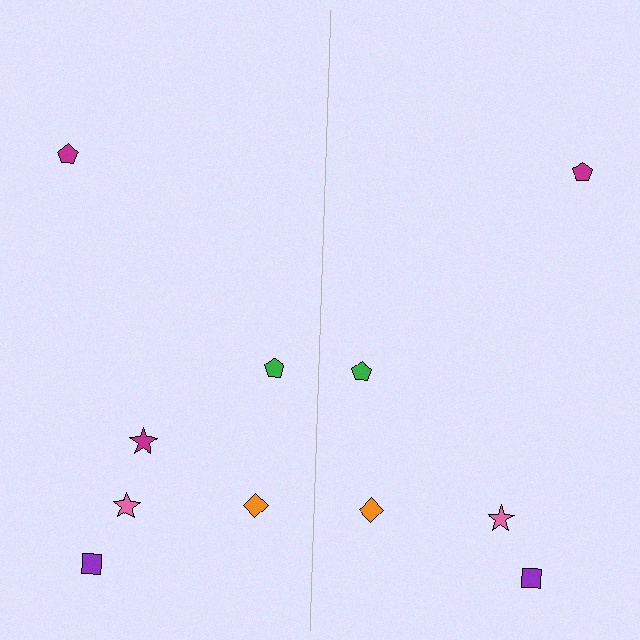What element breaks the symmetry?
A magenta star is missing from the right side.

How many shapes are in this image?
There are 11 shapes in this image.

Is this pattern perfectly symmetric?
No, the pattern is not perfectly symmetric. A magenta star is missing from the right side.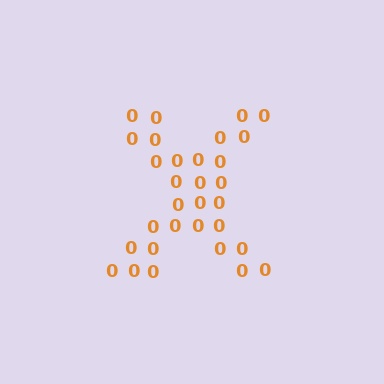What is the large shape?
The large shape is the letter X.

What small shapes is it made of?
It is made of small digit 0's.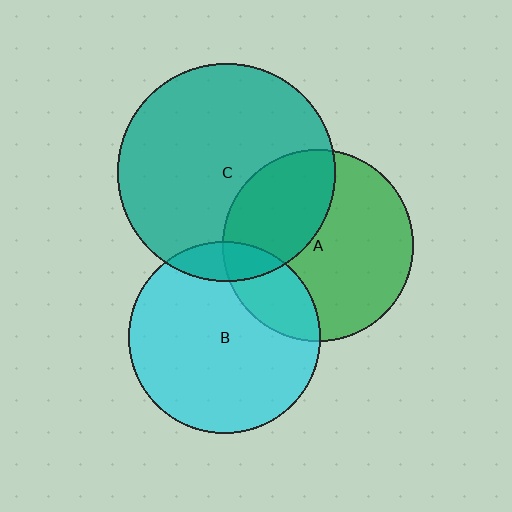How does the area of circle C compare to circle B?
Approximately 1.3 times.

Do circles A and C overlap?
Yes.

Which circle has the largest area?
Circle C (teal).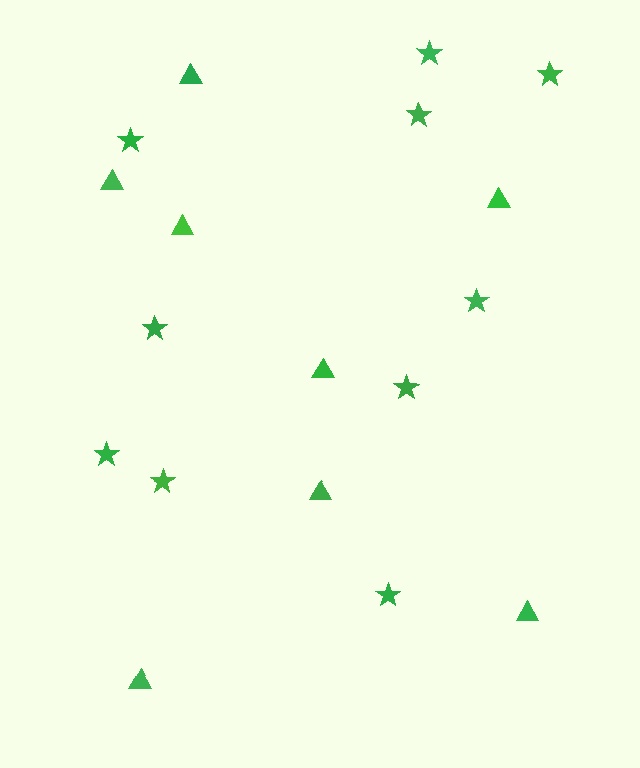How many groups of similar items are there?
There are 2 groups: one group of triangles (8) and one group of stars (10).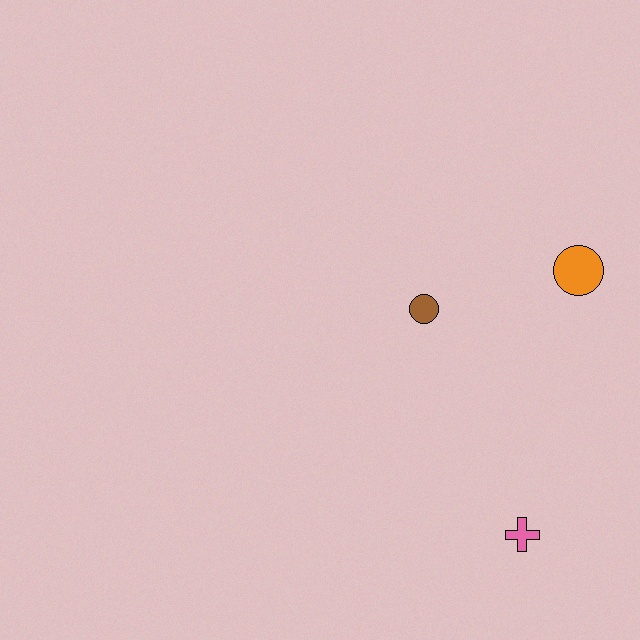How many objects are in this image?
There are 3 objects.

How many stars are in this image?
There are no stars.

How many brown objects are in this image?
There is 1 brown object.